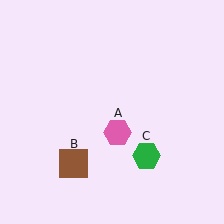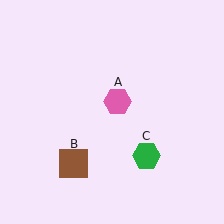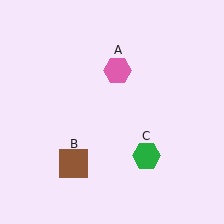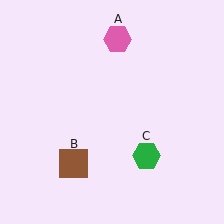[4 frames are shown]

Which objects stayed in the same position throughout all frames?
Brown square (object B) and green hexagon (object C) remained stationary.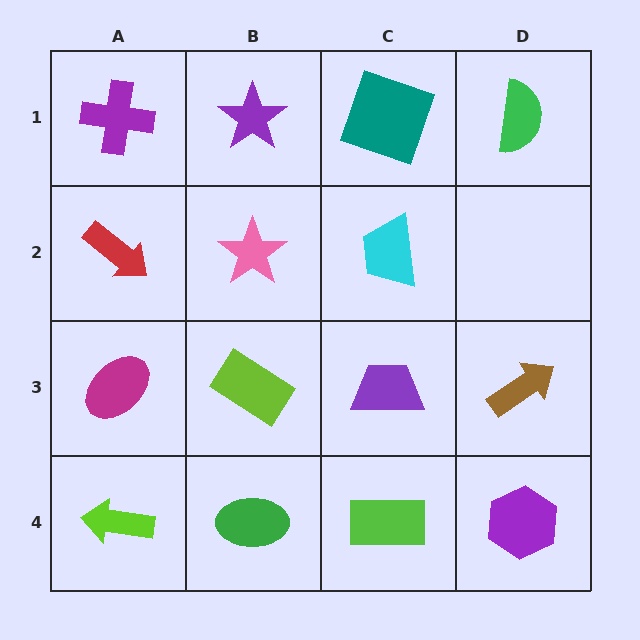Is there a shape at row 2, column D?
No, that cell is empty.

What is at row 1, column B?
A purple star.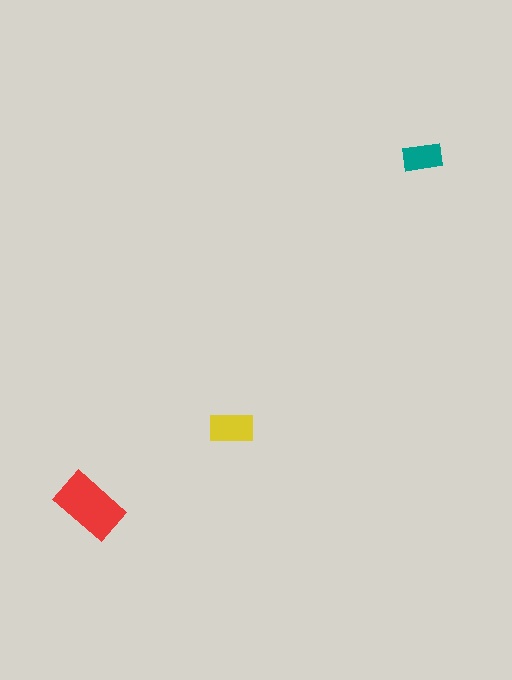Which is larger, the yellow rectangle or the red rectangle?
The red one.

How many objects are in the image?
There are 3 objects in the image.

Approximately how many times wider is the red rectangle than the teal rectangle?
About 1.5 times wider.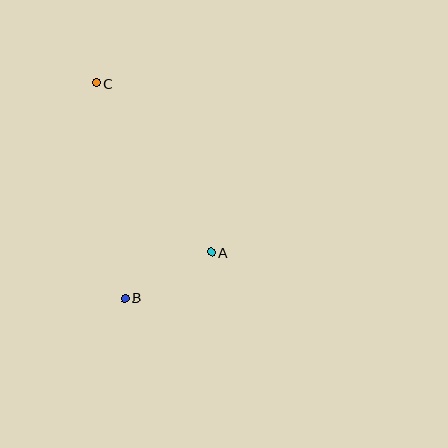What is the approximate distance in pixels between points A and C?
The distance between A and C is approximately 204 pixels.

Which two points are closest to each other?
Points A and B are closest to each other.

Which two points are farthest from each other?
Points B and C are farthest from each other.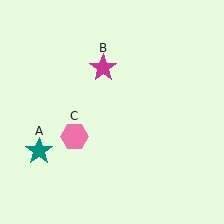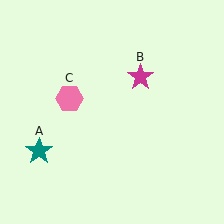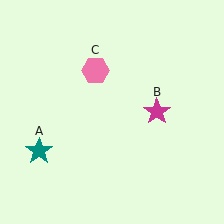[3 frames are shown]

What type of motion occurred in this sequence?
The magenta star (object B), pink hexagon (object C) rotated clockwise around the center of the scene.